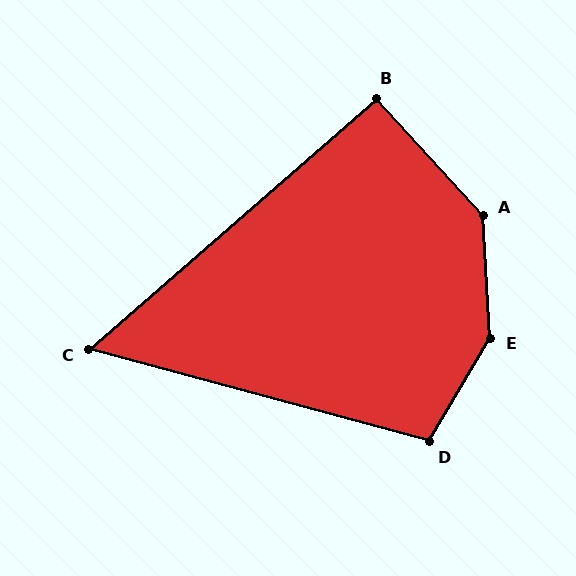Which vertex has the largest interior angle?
E, at approximately 146 degrees.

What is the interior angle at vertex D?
Approximately 106 degrees (obtuse).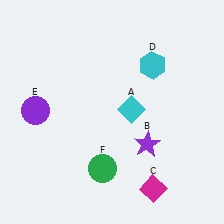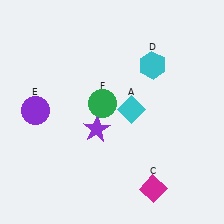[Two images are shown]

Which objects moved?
The objects that moved are: the purple star (B), the green circle (F).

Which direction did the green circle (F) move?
The green circle (F) moved up.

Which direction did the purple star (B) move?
The purple star (B) moved left.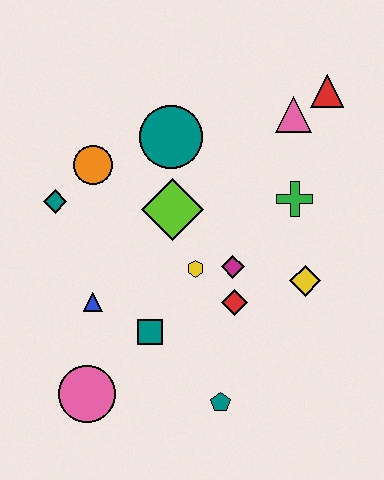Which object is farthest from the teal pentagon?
The red triangle is farthest from the teal pentagon.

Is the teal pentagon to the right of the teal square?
Yes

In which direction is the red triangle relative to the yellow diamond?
The red triangle is above the yellow diamond.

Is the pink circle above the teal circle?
No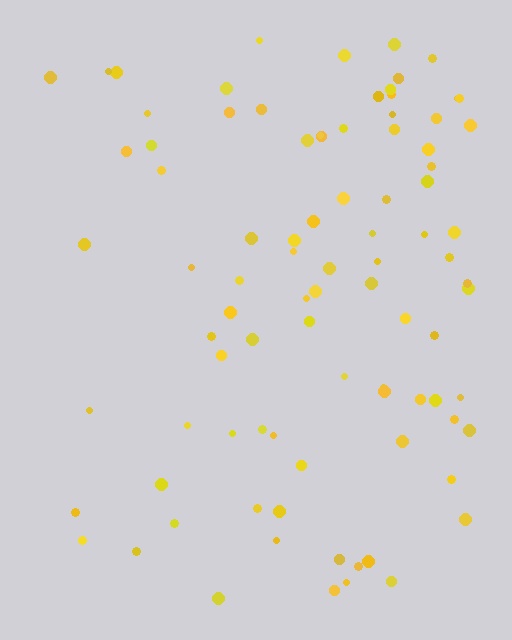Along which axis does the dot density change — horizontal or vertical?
Horizontal.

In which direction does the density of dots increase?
From left to right, with the right side densest.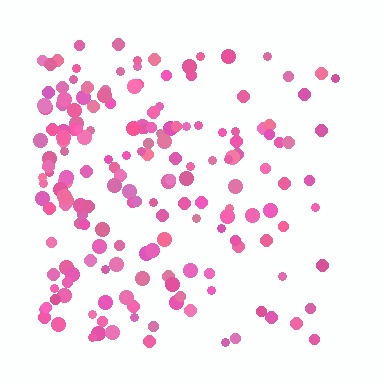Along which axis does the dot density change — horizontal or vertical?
Horizontal.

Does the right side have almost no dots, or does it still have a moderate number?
Still a moderate number, just noticeably fewer than the left.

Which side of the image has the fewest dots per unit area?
The right.